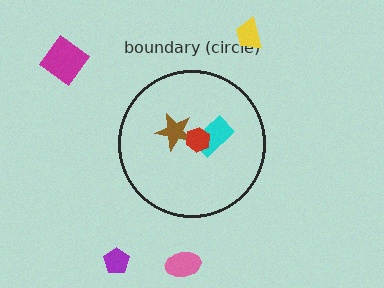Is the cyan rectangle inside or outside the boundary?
Inside.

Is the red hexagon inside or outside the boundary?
Inside.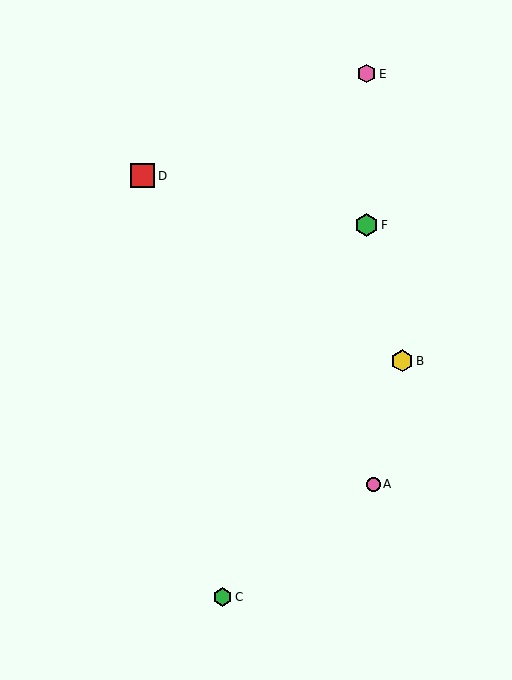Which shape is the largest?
The red square (labeled D) is the largest.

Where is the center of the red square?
The center of the red square is at (143, 176).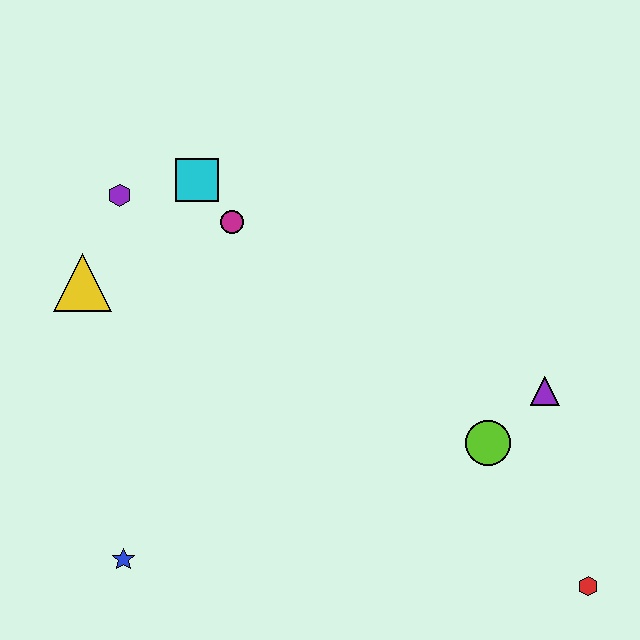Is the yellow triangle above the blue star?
Yes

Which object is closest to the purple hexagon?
The cyan square is closest to the purple hexagon.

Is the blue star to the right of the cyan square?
No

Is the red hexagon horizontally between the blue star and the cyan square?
No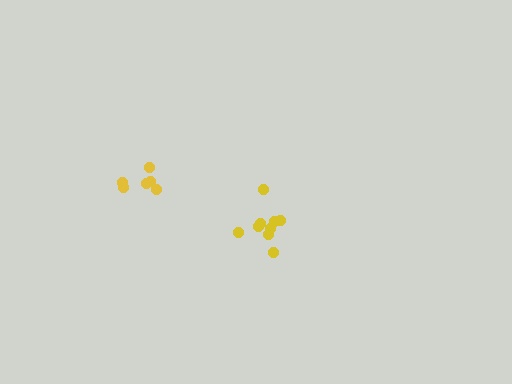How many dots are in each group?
Group 1: 6 dots, Group 2: 9 dots (15 total).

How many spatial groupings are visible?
There are 2 spatial groupings.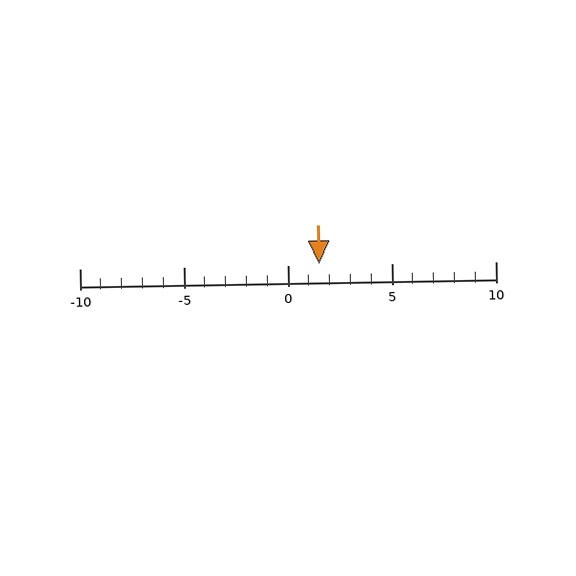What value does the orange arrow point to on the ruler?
The orange arrow points to approximately 2.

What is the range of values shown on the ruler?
The ruler shows values from -10 to 10.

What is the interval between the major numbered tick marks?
The major tick marks are spaced 5 units apart.